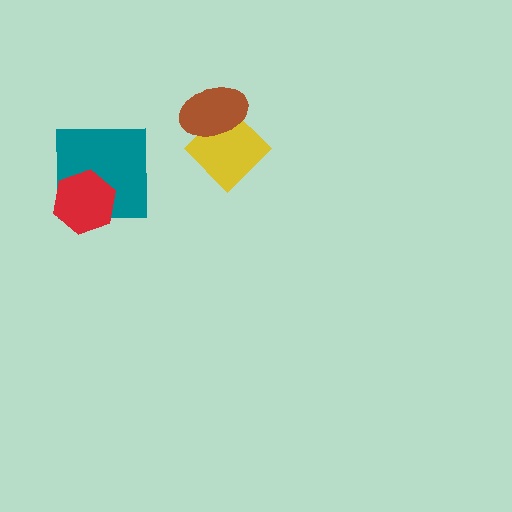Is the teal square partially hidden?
Yes, it is partially covered by another shape.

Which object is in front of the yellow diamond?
The brown ellipse is in front of the yellow diamond.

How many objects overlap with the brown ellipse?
1 object overlaps with the brown ellipse.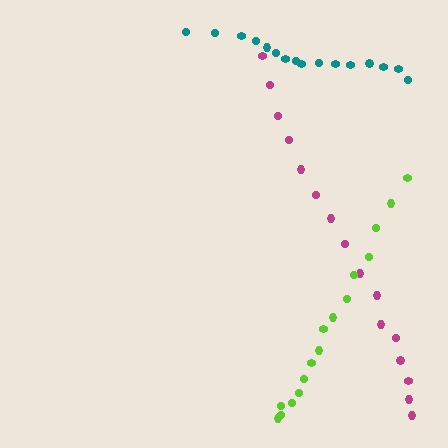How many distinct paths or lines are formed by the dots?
There are 3 distinct paths.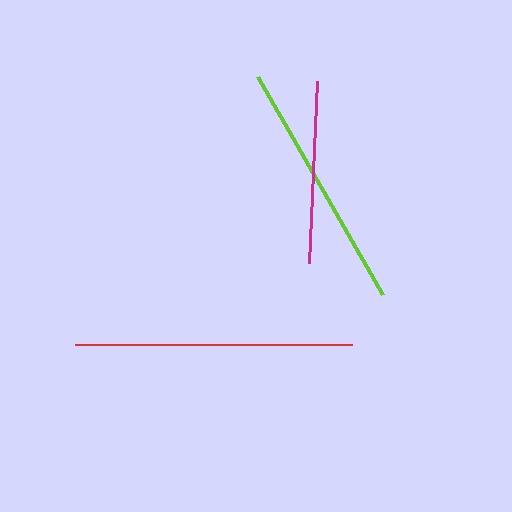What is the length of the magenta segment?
The magenta segment is approximately 182 pixels long.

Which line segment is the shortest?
The magenta line is the shortest at approximately 182 pixels.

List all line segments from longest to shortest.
From longest to shortest: red, lime, magenta.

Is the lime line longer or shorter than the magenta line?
The lime line is longer than the magenta line.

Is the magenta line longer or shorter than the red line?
The red line is longer than the magenta line.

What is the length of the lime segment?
The lime segment is approximately 252 pixels long.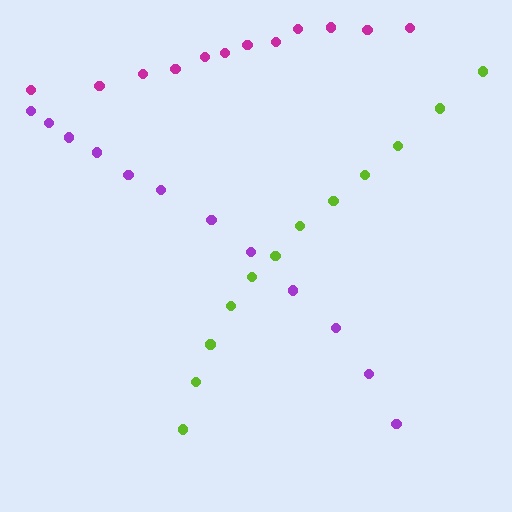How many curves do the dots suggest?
There are 3 distinct paths.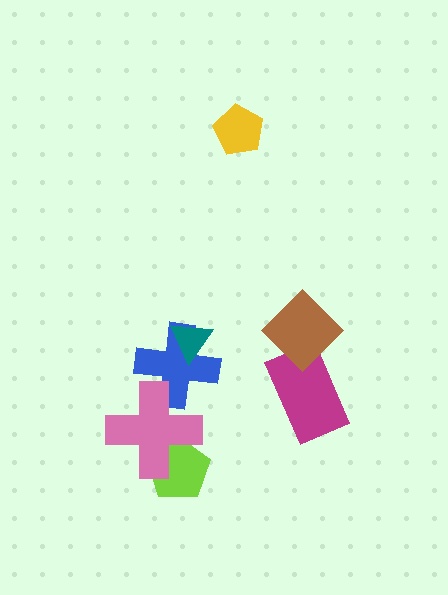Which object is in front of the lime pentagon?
The pink cross is in front of the lime pentagon.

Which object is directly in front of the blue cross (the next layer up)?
The teal triangle is directly in front of the blue cross.